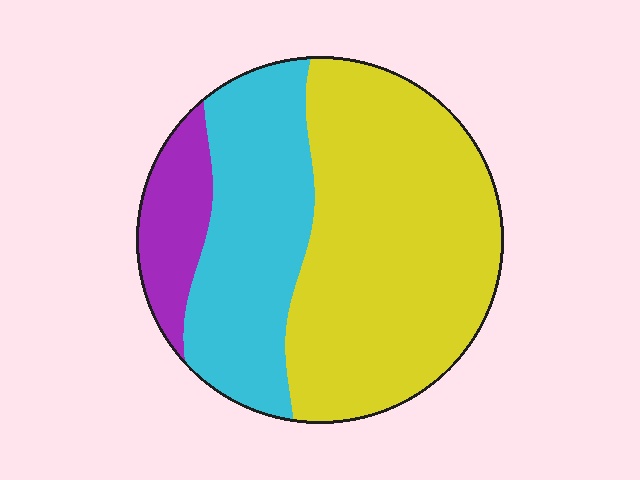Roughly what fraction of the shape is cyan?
Cyan takes up between a sixth and a third of the shape.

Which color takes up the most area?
Yellow, at roughly 55%.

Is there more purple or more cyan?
Cyan.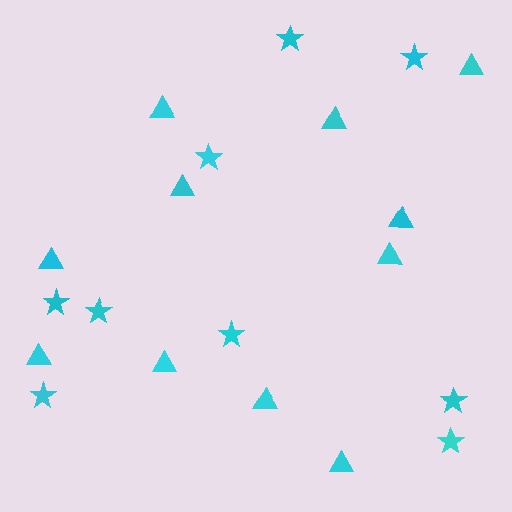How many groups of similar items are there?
There are 2 groups: one group of stars (9) and one group of triangles (11).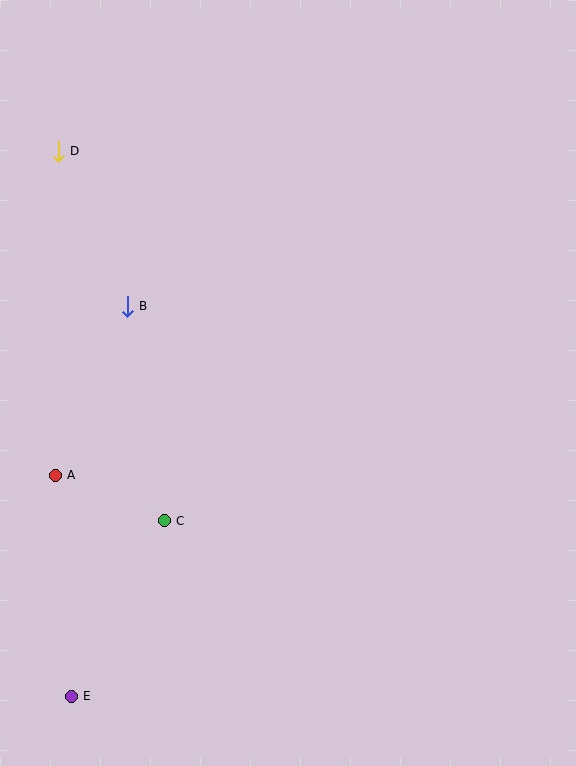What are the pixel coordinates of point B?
Point B is at (127, 306).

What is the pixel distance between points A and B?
The distance between A and B is 184 pixels.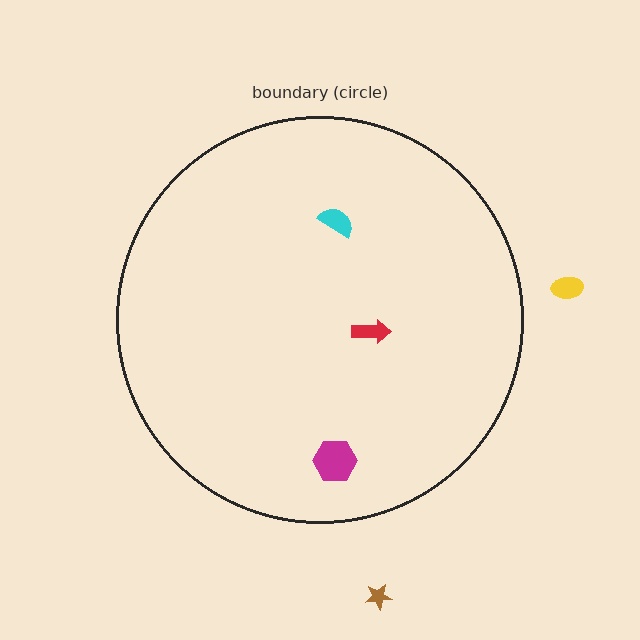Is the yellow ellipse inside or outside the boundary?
Outside.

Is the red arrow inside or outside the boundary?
Inside.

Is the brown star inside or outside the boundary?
Outside.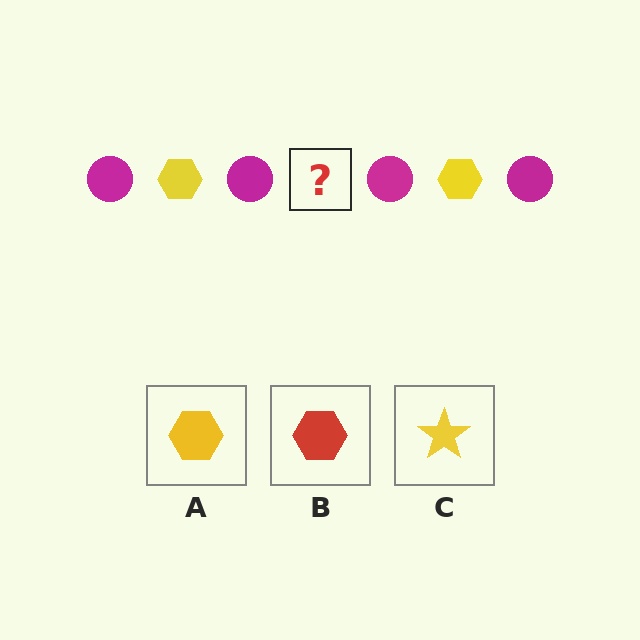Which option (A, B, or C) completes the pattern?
A.